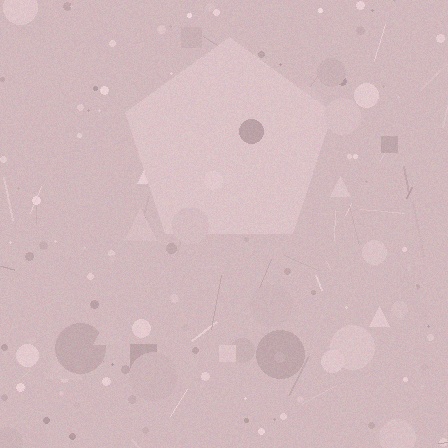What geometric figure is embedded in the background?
A pentagon is embedded in the background.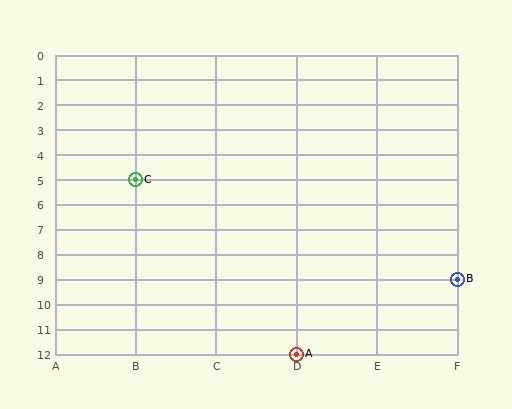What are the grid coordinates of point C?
Point C is at grid coordinates (B, 5).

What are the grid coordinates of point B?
Point B is at grid coordinates (F, 9).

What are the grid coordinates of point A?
Point A is at grid coordinates (D, 12).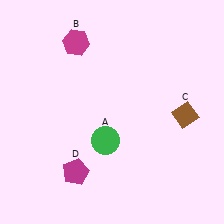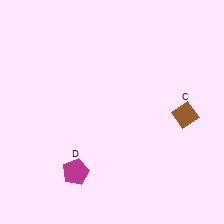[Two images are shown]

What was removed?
The green circle (A), the magenta hexagon (B) were removed in Image 2.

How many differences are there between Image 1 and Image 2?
There are 2 differences between the two images.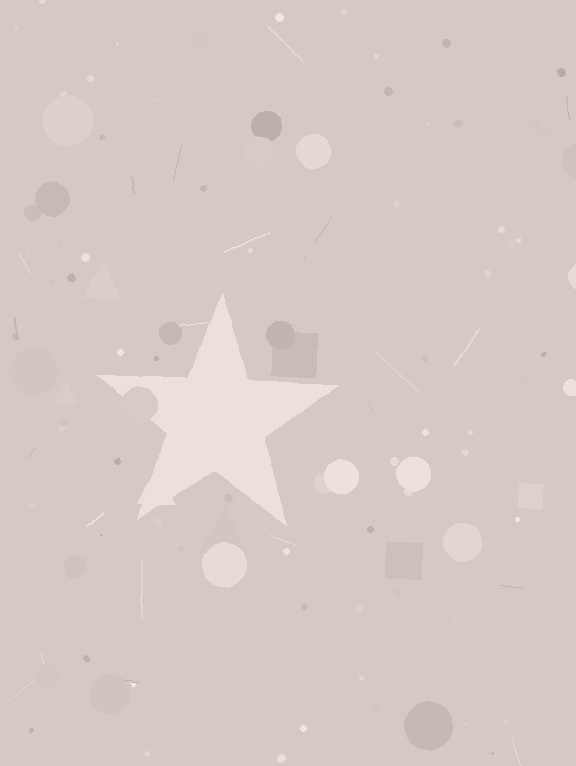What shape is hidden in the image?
A star is hidden in the image.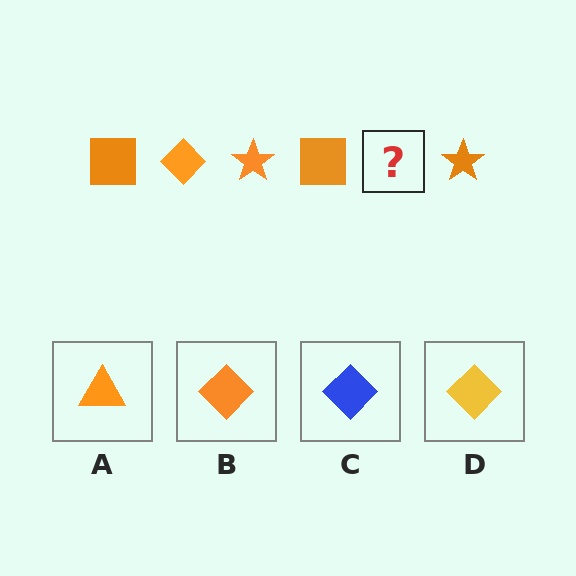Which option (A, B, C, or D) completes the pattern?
B.